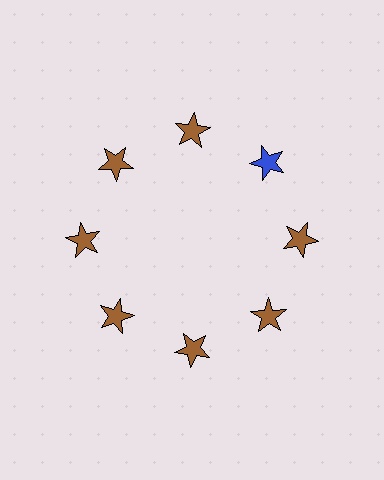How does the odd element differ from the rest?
It has a different color: blue instead of brown.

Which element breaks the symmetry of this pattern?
The blue star at roughly the 2 o'clock position breaks the symmetry. All other shapes are brown stars.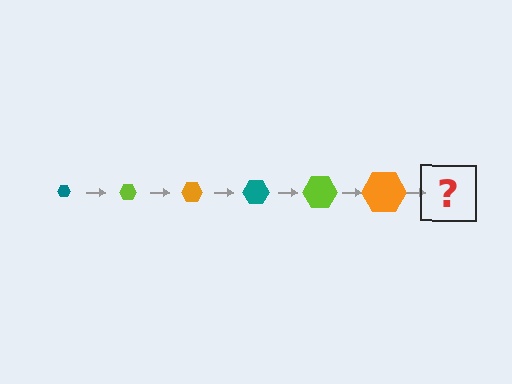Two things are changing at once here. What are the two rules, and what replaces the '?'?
The two rules are that the hexagon grows larger each step and the color cycles through teal, lime, and orange. The '?' should be a teal hexagon, larger than the previous one.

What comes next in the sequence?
The next element should be a teal hexagon, larger than the previous one.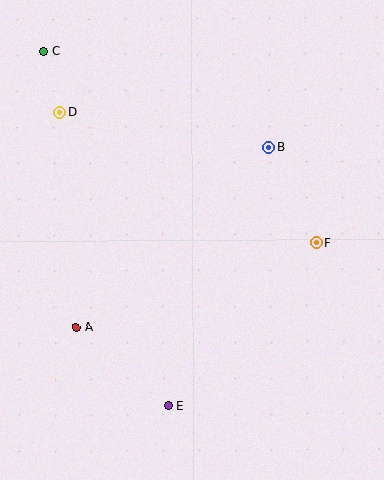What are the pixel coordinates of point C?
Point C is at (44, 51).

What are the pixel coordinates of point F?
Point F is at (316, 243).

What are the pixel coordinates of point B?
Point B is at (269, 147).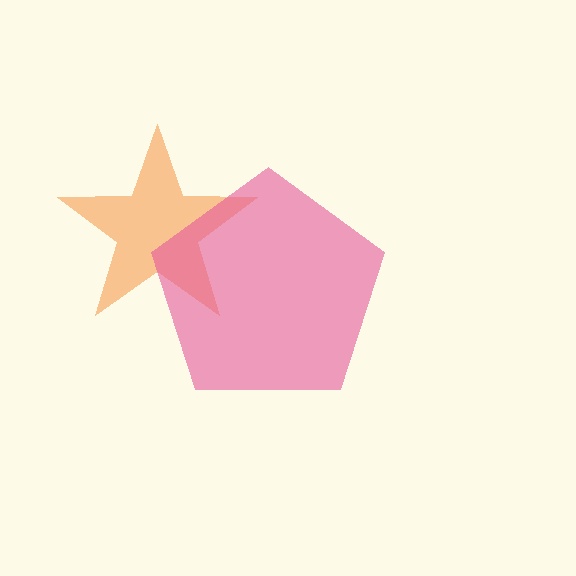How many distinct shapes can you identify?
There are 2 distinct shapes: an orange star, a pink pentagon.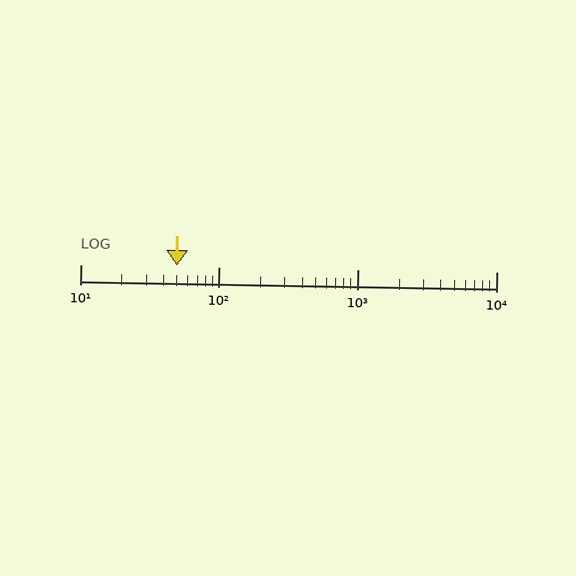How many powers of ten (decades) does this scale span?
The scale spans 3 decades, from 10 to 10000.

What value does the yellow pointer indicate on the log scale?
The pointer indicates approximately 50.